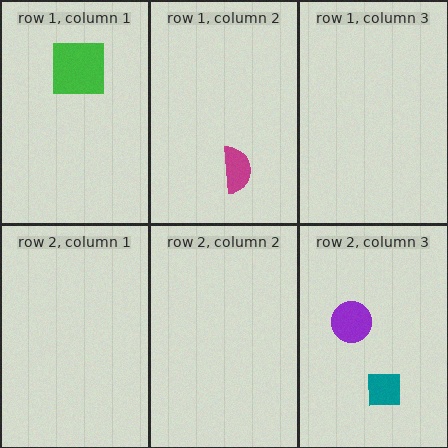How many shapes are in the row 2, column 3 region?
2.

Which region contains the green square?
The row 1, column 1 region.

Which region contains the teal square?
The row 2, column 3 region.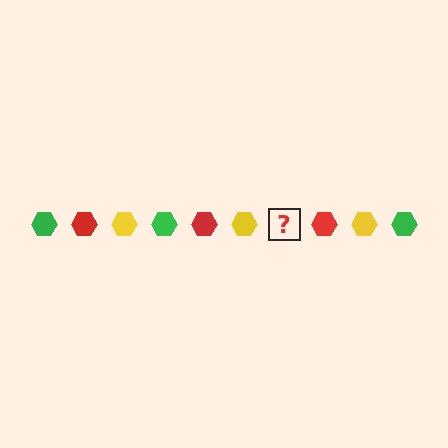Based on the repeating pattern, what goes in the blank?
The blank should be a green hexagon.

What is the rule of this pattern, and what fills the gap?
The rule is that the pattern cycles through green, red, yellow hexagons. The gap should be filled with a green hexagon.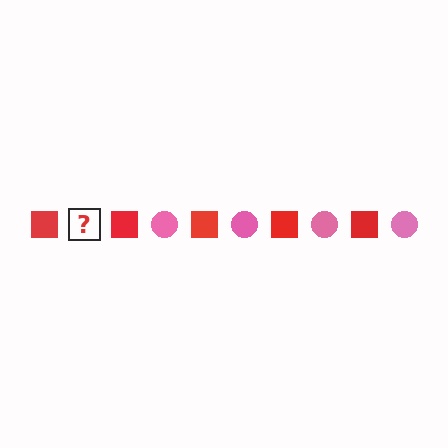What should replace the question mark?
The question mark should be replaced with a pink circle.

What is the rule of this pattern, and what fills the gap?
The rule is that the pattern alternates between red square and pink circle. The gap should be filled with a pink circle.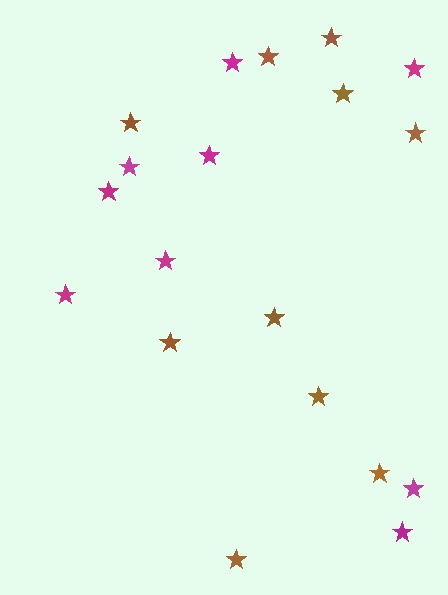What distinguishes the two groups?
There are 2 groups: one group of brown stars (10) and one group of magenta stars (9).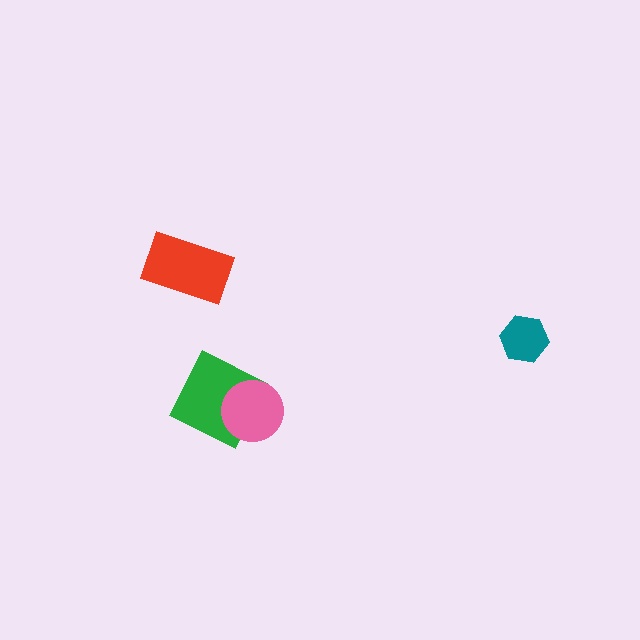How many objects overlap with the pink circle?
1 object overlaps with the pink circle.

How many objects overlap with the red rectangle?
0 objects overlap with the red rectangle.